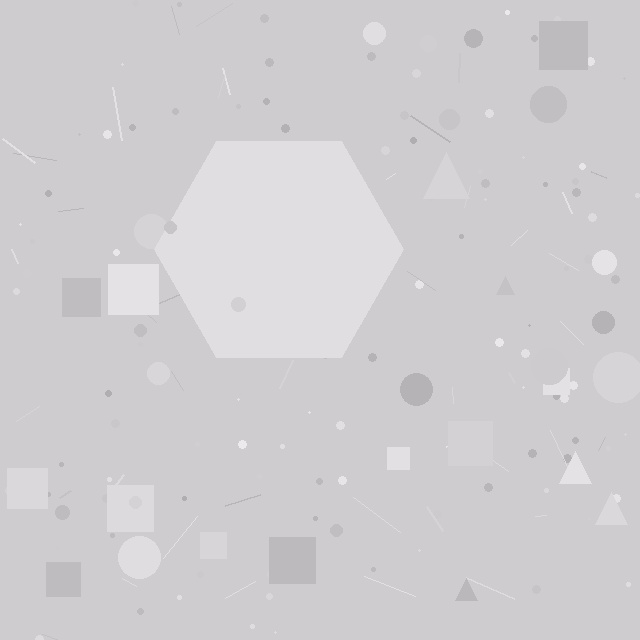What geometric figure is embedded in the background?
A hexagon is embedded in the background.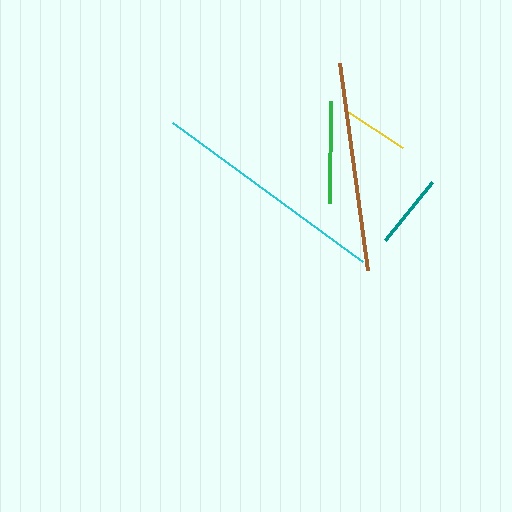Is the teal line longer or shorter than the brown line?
The brown line is longer than the teal line.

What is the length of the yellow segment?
The yellow segment is approximately 69 pixels long.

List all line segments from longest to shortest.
From longest to shortest: cyan, brown, green, teal, yellow.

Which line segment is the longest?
The cyan line is the longest at approximately 236 pixels.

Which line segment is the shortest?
The yellow line is the shortest at approximately 69 pixels.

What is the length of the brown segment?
The brown segment is approximately 209 pixels long.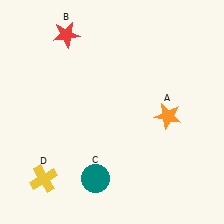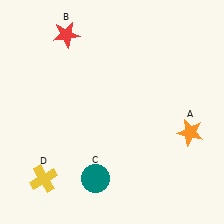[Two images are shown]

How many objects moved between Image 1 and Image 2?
1 object moved between the two images.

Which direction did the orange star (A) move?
The orange star (A) moved right.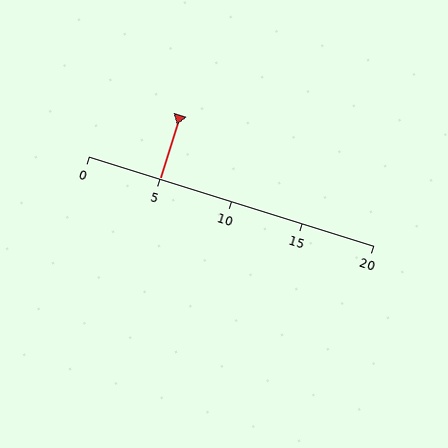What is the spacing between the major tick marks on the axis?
The major ticks are spaced 5 apart.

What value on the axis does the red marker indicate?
The marker indicates approximately 5.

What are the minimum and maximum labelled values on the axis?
The axis runs from 0 to 20.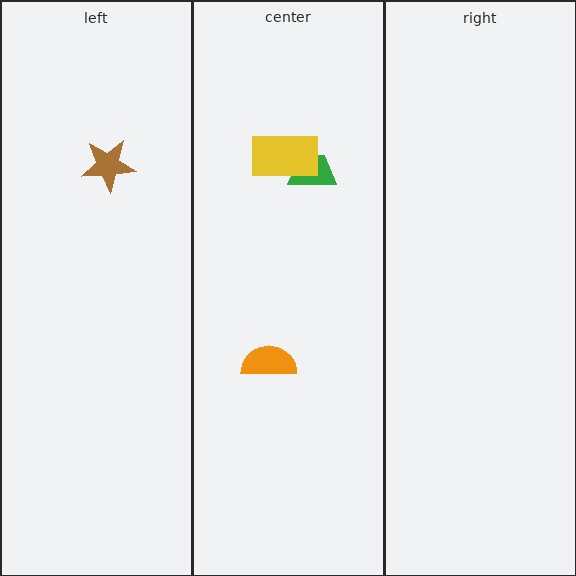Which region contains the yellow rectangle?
The center region.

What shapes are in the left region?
The brown star.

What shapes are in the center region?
The orange semicircle, the green trapezoid, the yellow rectangle.